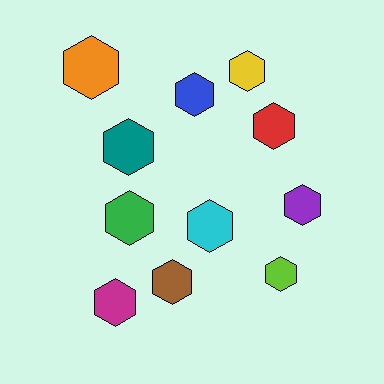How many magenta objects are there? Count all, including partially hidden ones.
There is 1 magenta object.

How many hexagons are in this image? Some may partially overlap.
There are 11 hexagons.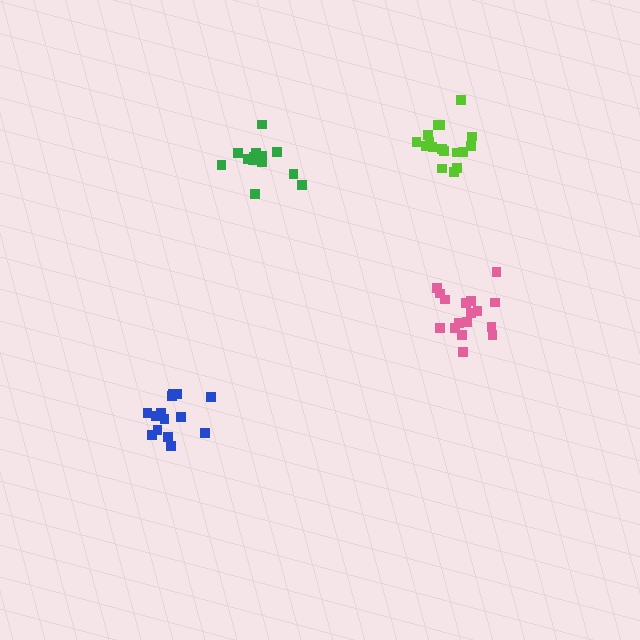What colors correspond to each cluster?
The clusters are colored: pink, green, lime, blue.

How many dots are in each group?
Group 1: 17 dots, Group 2: 13 dots, Group 3: 18 dots, Group 4: 14 dots (62 total).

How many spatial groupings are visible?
There are 4 spatial groupings.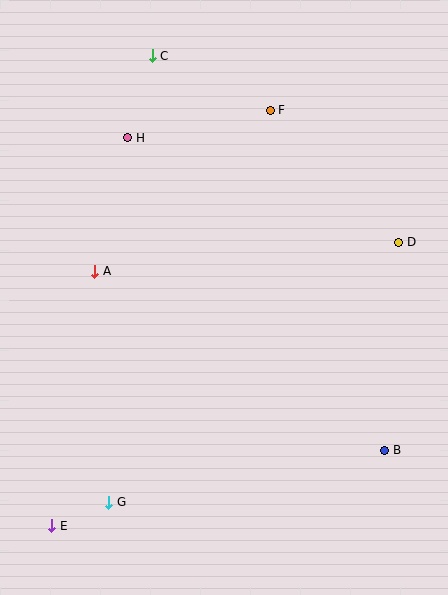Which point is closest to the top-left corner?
Point C is closest to the top-left corner.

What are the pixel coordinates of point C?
Point C is at (152, 56).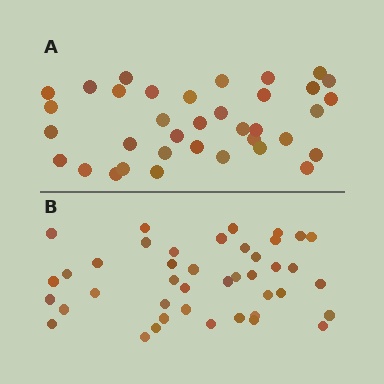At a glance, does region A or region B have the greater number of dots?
Region B (the bottom region) has more dots.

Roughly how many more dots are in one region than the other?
Region B has about 6 more dots than region A.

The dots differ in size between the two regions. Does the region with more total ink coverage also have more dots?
No. Region A has more total ink coverage because its dots are larger, but region B actually contains more individual dots. Total area can be misleading — the number of items is what matters here.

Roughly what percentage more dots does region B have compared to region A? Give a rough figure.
About 15% more.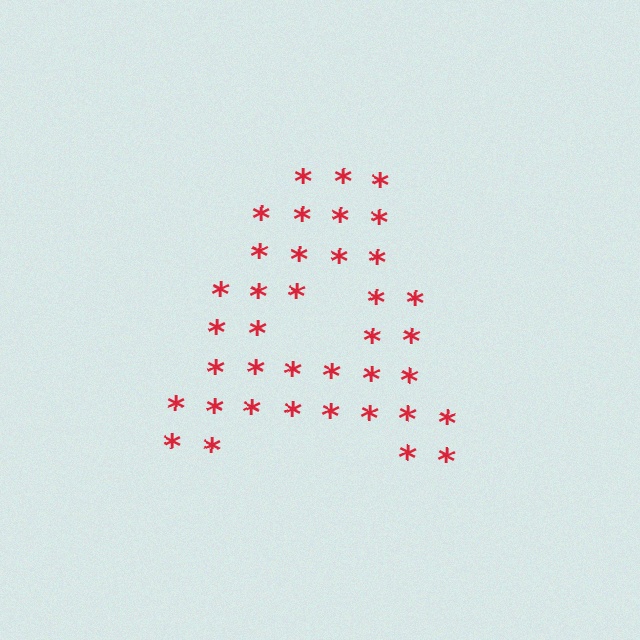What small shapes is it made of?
It is made of small asterisks.